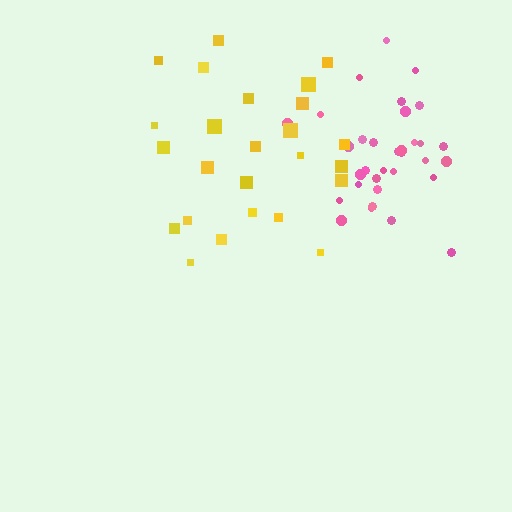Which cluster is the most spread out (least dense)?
Yellow.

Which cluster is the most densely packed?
Pink.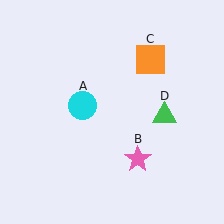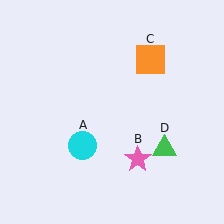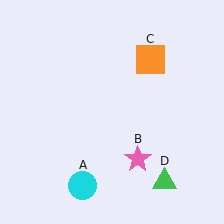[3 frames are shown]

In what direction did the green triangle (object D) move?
The green triangle (object D) moved down.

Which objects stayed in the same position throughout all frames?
Pink star (object B) and orange square (object C) remained stationary.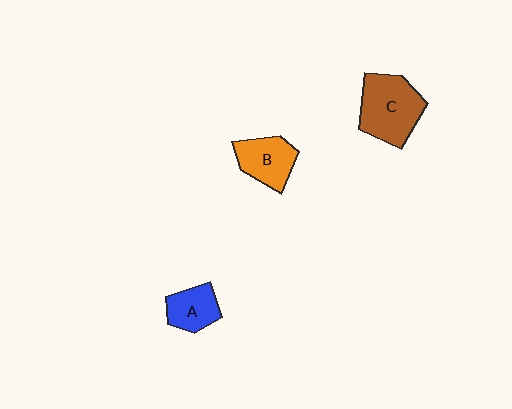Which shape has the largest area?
Shape C (brown).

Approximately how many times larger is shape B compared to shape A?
Approximately 1.2 times.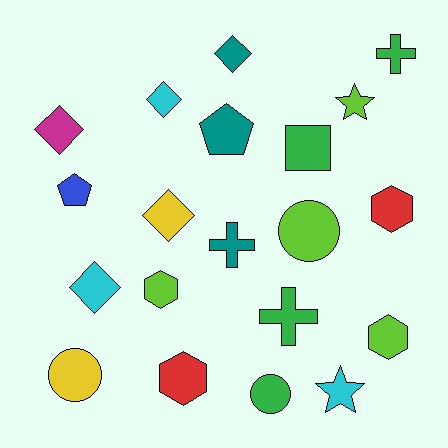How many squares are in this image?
There is 1 square.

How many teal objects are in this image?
There are 3 teal objects.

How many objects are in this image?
There are 20 objects.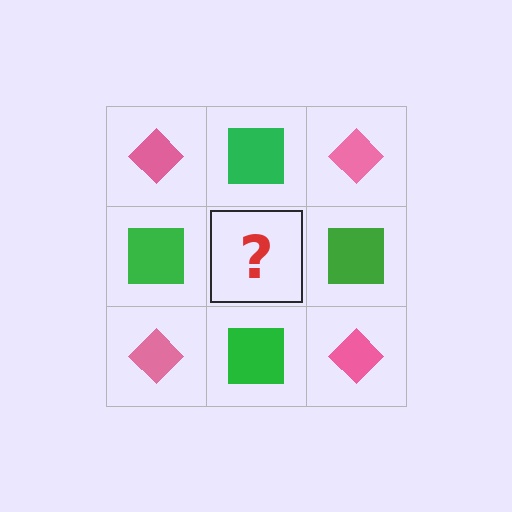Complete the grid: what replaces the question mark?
The question mark should be replaced with a pink diamond.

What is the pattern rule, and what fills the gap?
The rule is that it alternates pink diamond and green square in a checkerboard pattern. The gap should be filled with a pink diamond.